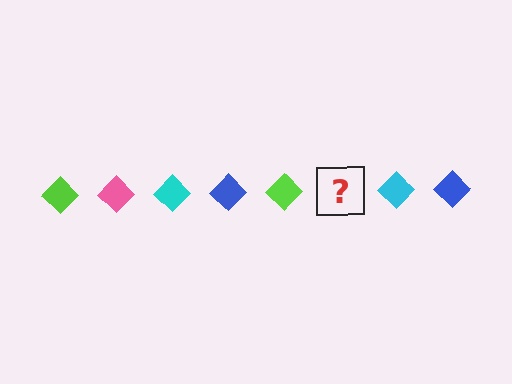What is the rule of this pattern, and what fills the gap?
The rule is that the pattern cycles through lime, pink, cyan, blue diamonds. The gap should be filled with a pink diamond.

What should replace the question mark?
The question mark should be replaced with a pink diamond.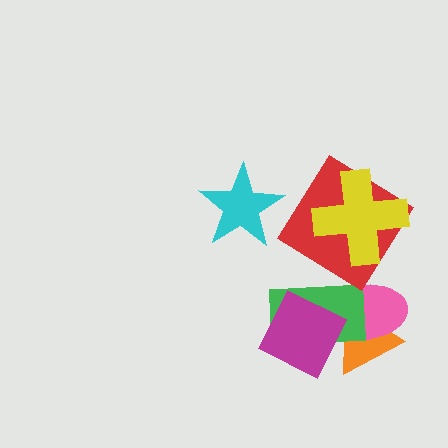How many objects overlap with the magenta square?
2 objects overlap with the magenta square.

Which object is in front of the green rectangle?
The magenta square is in front of the green rectangle.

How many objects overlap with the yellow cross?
1 object overlaps with the yellow cross.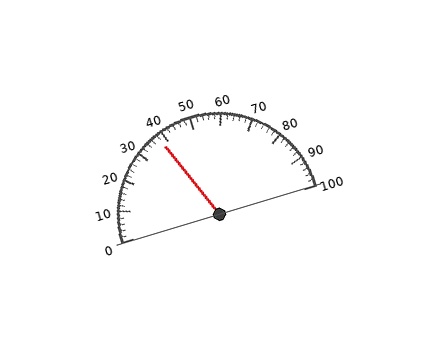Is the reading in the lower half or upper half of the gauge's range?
The reading is in the lower half of the range (0 to 100).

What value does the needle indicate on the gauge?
The needle indicates approximately 38.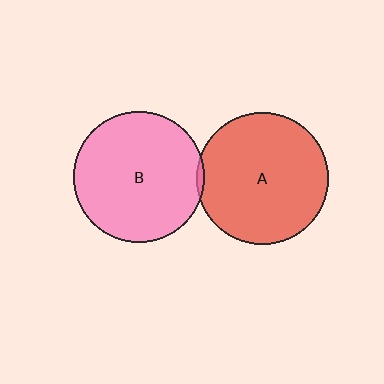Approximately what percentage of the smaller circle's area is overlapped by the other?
Approximately 5%.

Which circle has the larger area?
Circle A (red).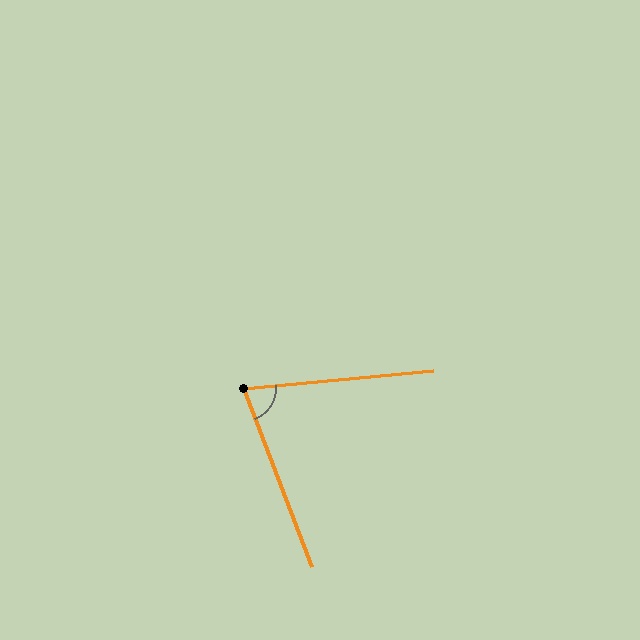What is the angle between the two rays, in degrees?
Approximately 75 degrees.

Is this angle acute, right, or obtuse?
It is acute.